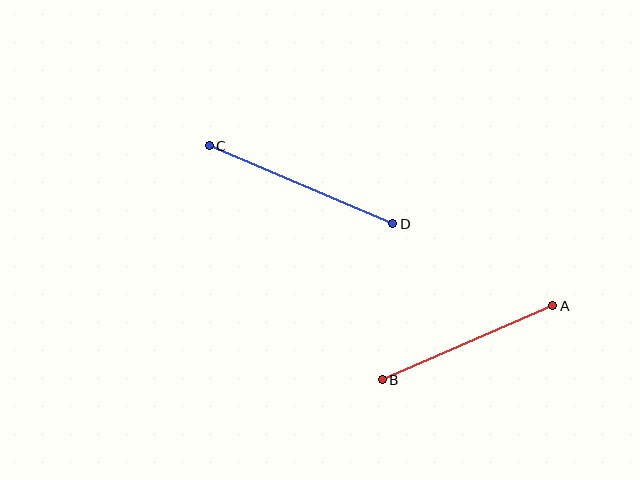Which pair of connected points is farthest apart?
Points C and D are farthest apart.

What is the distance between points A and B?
The distance is approximately 186 pixels.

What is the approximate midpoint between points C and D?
The midpoint is at approximately (301, 185) pixels.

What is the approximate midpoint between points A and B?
The midpoint is at approximately (468, 343) pixels.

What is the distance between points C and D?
The distance is approximately 199 pixels.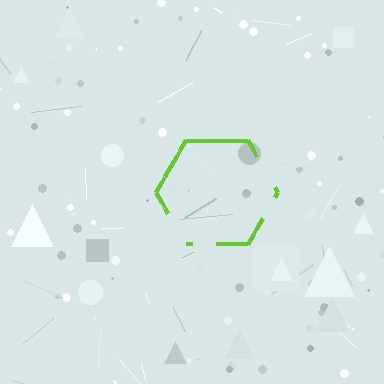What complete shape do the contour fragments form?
The contour fragments form a hexagon.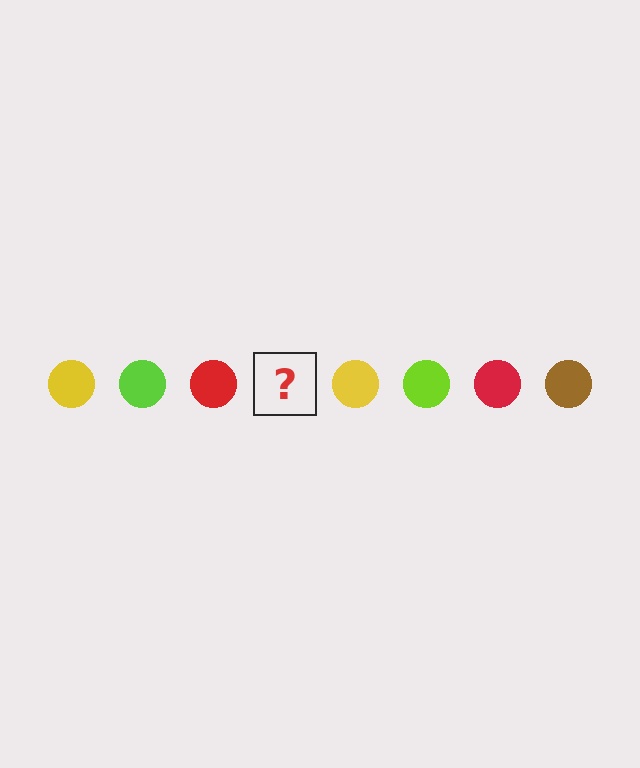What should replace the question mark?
The question mark should be replaced with a brown circle.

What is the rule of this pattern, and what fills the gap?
The rule is that the pattern cycles through yellow, lime, red, brown circles. The gap should be filled with a brown circle.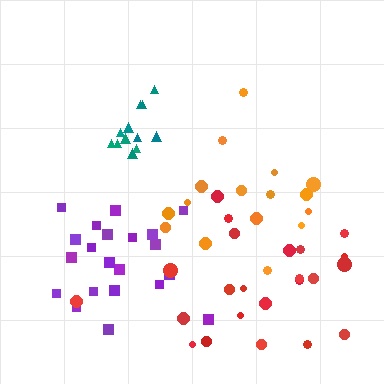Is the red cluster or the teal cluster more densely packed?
Teal.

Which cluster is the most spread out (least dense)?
Red.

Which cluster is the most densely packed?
Teal.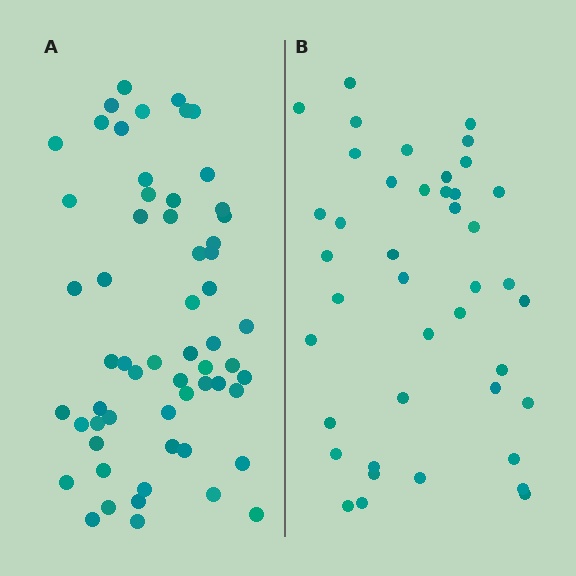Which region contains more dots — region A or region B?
Region A (the left region) has more dots.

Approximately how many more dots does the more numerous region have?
Region A has approximately 15 more dots than region B.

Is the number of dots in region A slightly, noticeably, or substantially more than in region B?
Region A has noticeably more, but not dramatically so. The ratio is roughly 1.4 to 1.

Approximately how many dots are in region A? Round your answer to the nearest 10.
About 60 dots. (The exact count is 59, which rounds to 60.)